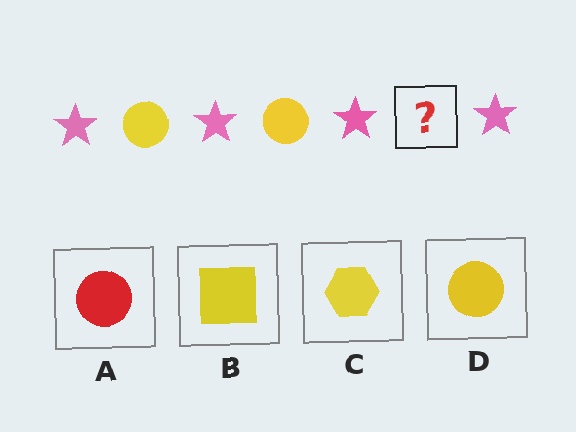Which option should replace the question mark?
Option D.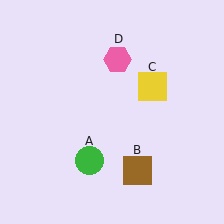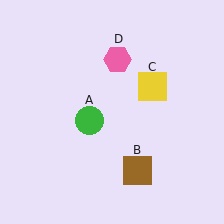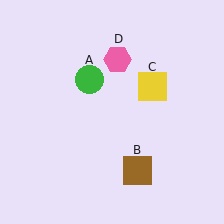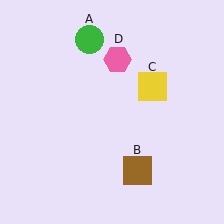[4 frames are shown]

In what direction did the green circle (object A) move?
The green circle (object A) moved up.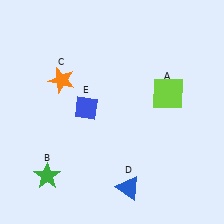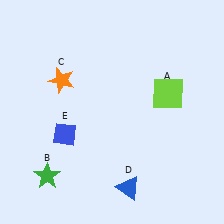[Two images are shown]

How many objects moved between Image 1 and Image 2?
1 object moved between the two images.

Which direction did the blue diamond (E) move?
The blue diamond (E) moved down.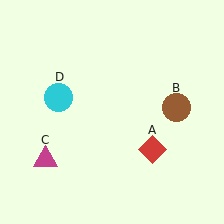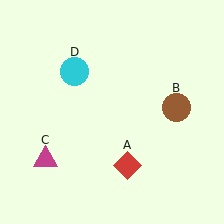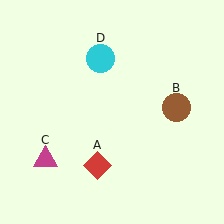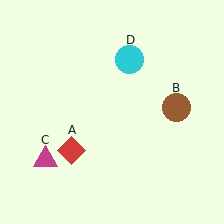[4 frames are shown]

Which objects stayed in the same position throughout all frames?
Brown circle (object B) and magenta triangle (object C) remained stationary.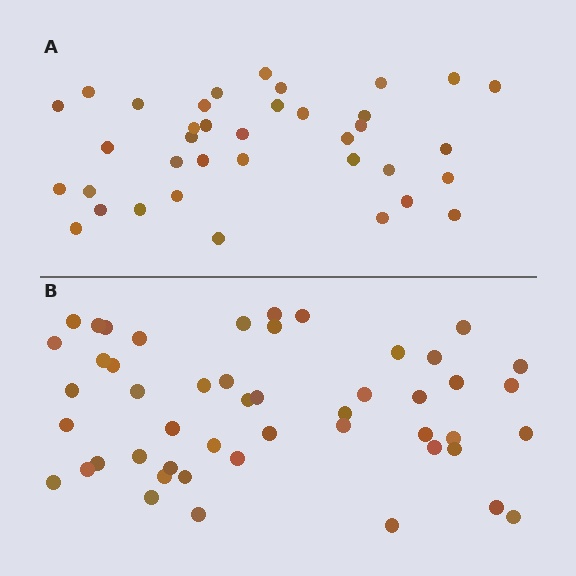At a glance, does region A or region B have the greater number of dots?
Region B (the bottom region) has more dots.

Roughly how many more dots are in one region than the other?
Region B has roughly 12 or so more dots than region A.